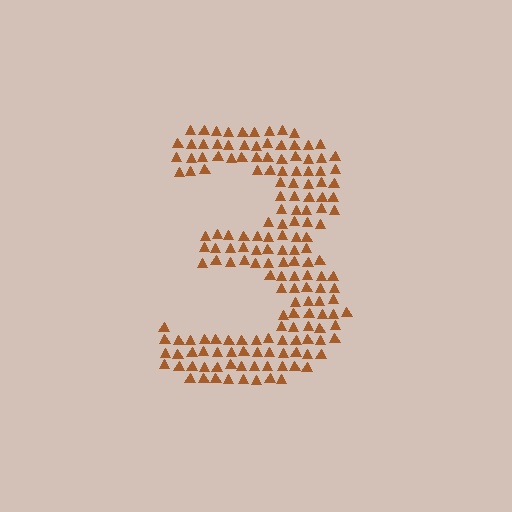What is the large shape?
The large shape is the digit 3.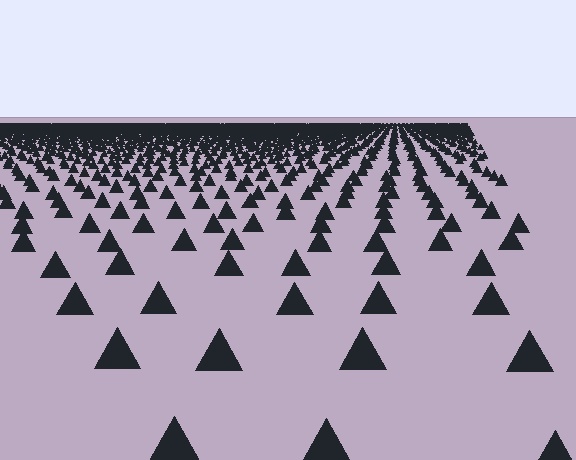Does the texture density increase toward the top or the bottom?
Density increases toward the top.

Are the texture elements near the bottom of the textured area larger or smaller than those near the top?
Larger. Near the bottom, elements are closer to the viewer and appear at a bigger on-screen size.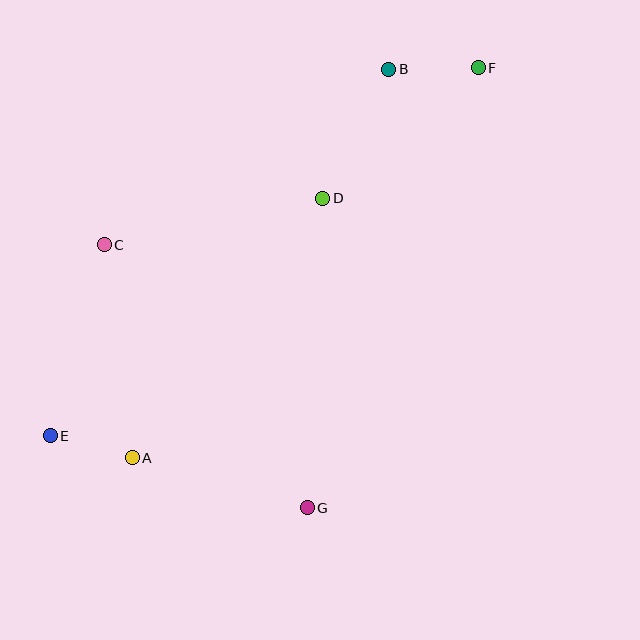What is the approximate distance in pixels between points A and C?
The distance between A and C is approximately 215 pixels.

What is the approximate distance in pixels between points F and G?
The distance between F and G is approximately 472 pixels.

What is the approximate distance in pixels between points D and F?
The distance between D and F is approximately 203 pixels.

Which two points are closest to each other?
Points A and E are closest to each other.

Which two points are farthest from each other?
Points E and F are farthest from each other.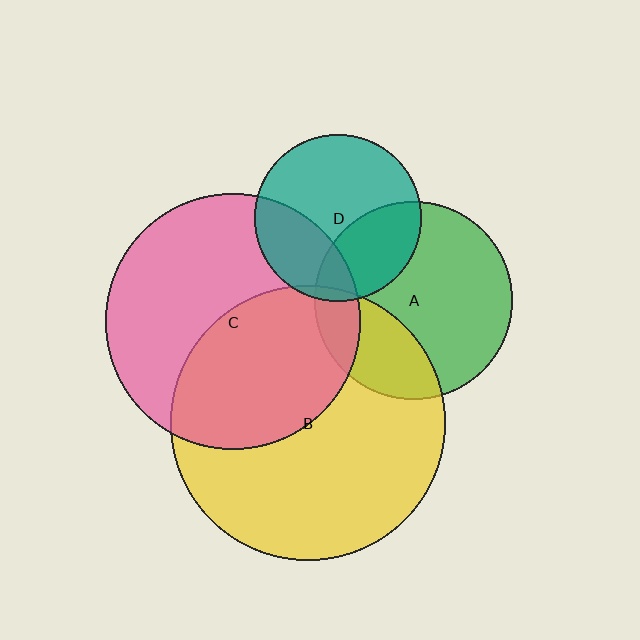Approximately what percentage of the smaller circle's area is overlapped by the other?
Approximately 30%.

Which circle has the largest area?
Circle B (yellow).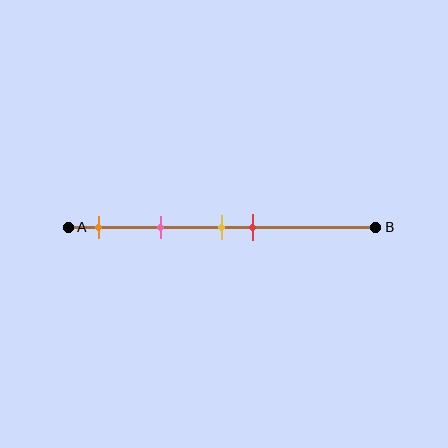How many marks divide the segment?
There are 4 marks dividing the segment.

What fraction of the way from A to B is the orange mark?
The orange mark is approximately 10% (0.1) of the way from A to B.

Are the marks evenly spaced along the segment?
No, the marks are not evenly spaced.